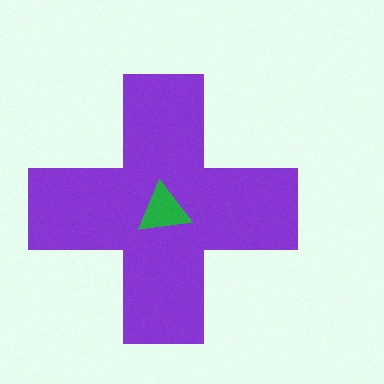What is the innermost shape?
The green triangle.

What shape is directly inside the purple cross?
The green triangle.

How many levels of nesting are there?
2.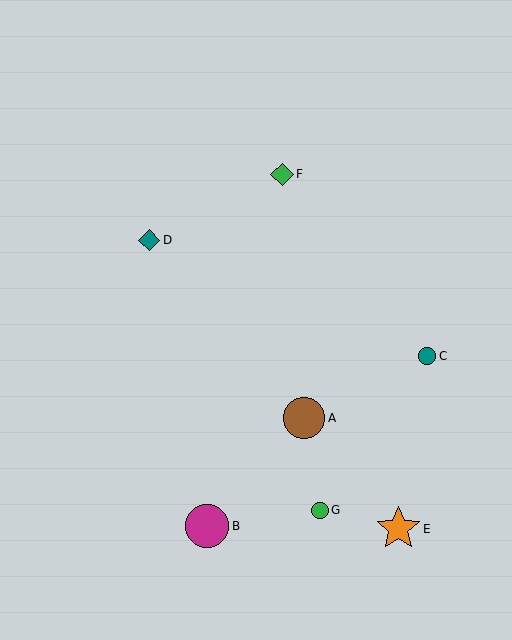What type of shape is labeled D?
Shape D is a teal diamond.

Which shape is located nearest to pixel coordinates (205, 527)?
The magenta circle (labeled B) at (207, 526) is nearest to that location.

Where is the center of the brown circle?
The center of the brown circle is at (304, 418).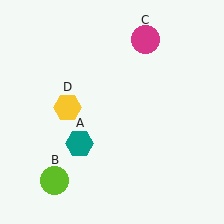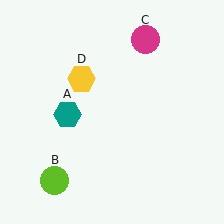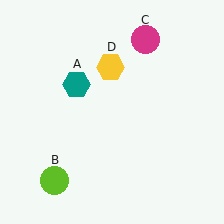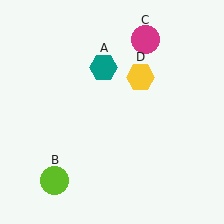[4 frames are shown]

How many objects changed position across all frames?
2 objects changed position: teal hexagon (object A), yellow hexagon (object D).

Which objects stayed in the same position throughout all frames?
Lime circle (object B) and magenta circle (object C) remained stationary.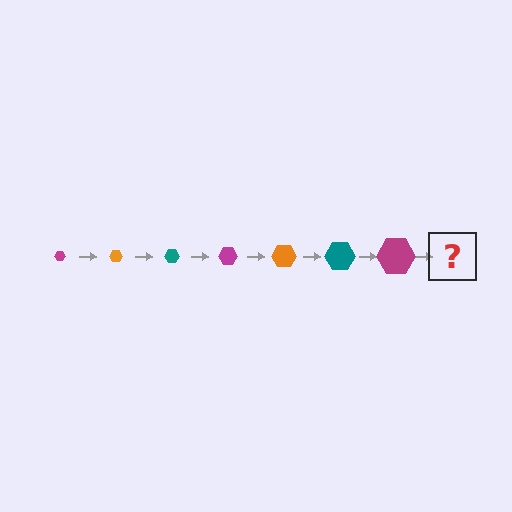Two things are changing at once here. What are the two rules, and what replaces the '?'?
The two rules are that the hexagon grows larger each step and the color cycles through magenta, orange, and teal. The '?' should be an orange hexagon, larger than the previous one.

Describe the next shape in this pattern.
It should be an orange hexagon, larger than the previous one.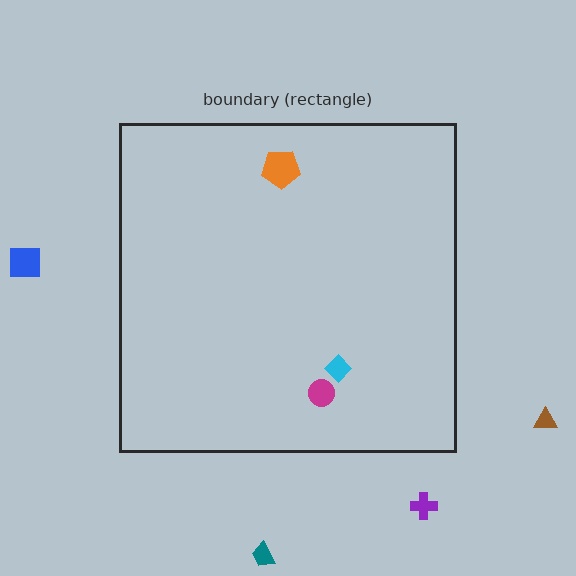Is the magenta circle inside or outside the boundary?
Inside.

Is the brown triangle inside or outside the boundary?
Outside.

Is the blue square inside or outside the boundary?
Outside.